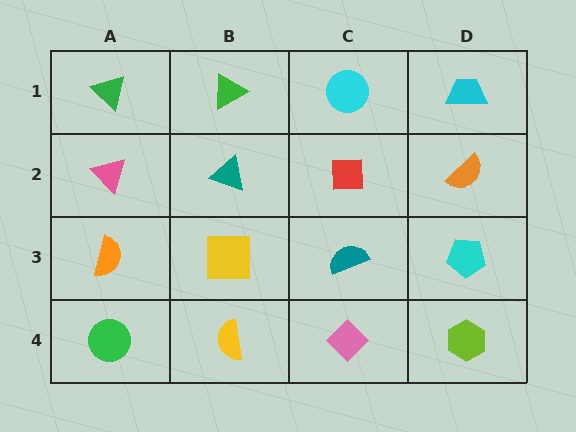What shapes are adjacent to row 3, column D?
An orange semicircle (row 2, column D), a lime hexagon (row 4, column D), a teal semicircle (row 3, column C).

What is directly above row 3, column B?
A teal triangle.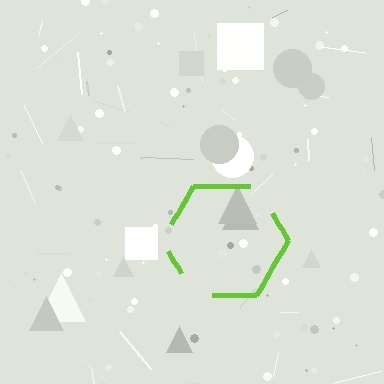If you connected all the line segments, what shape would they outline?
They would outline a hexagon.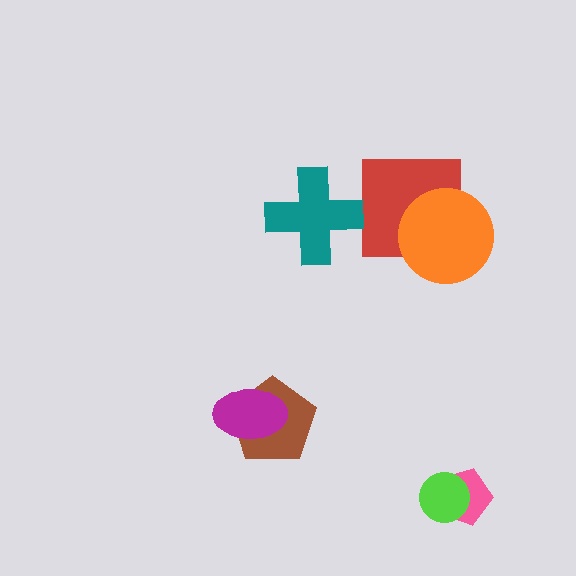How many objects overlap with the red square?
1 object overlaps with the red square.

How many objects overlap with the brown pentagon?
1 object overlaps with the brown pentagon.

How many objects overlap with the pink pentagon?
1 object overlaps with the pink pentagon.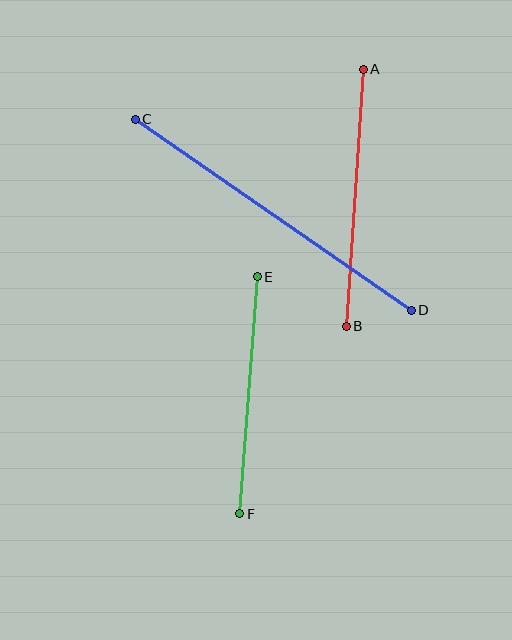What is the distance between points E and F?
The distance is approximately 237 pixels.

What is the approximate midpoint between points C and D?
The midpoint is at approximately (273, 215) pixels.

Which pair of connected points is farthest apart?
Points C and D are farthest apart.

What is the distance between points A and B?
The distance is approximately 257 pixels.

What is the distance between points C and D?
The distance is approximately 336 pixels.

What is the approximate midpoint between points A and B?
The midpoint is at approximately (355, 198) pixels.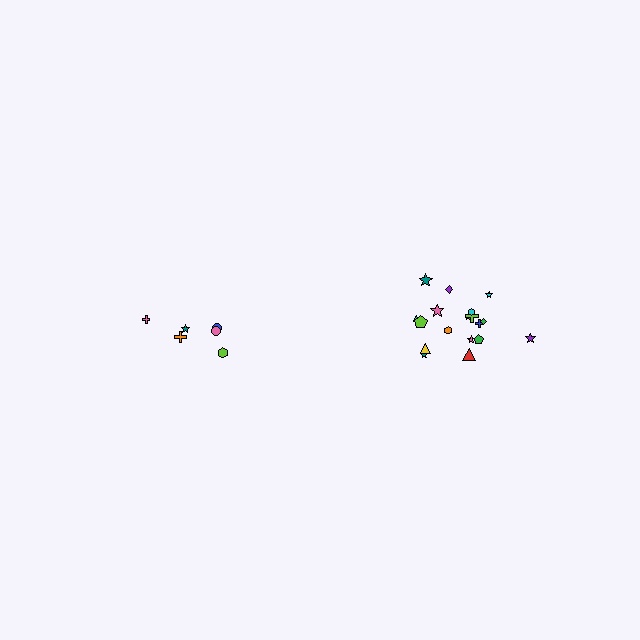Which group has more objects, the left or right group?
The right group.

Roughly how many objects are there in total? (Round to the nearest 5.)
Roughly 25 objects in total.